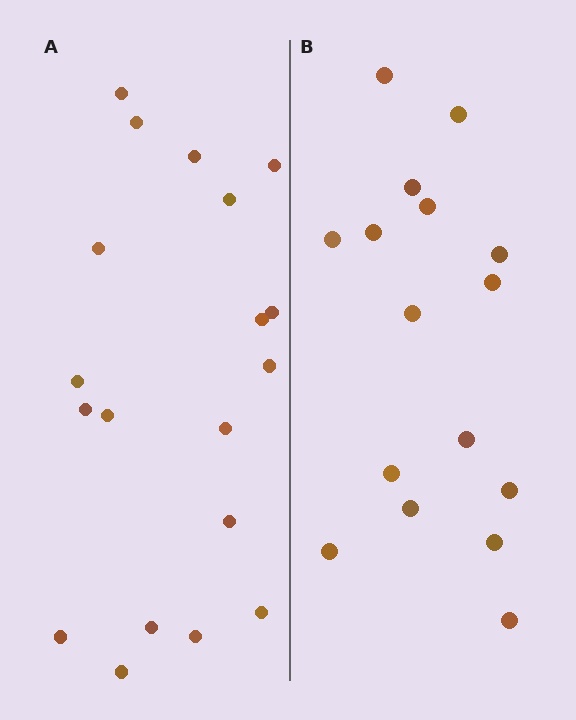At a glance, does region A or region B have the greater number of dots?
Region A (the left region) has more dots.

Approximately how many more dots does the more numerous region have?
Region A has just a few more — roughly 2 or 3 more dots than region B.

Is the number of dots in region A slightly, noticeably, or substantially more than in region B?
Region A has only slightly more — the two regions are fairly close. The ratio is roughly 1.2 to 1.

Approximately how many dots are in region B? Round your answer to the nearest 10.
About 20 dots. (The exact count is 16, which rounds to 20.)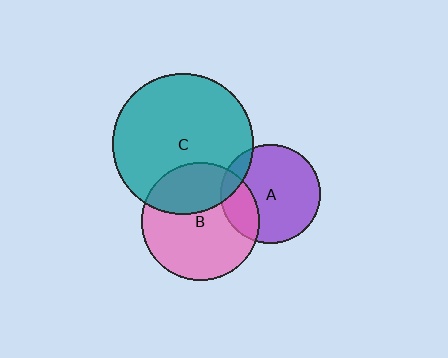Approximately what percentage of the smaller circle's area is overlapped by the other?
Approximately 35%.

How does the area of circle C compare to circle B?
Approximately 1.4 times.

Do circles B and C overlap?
Yes.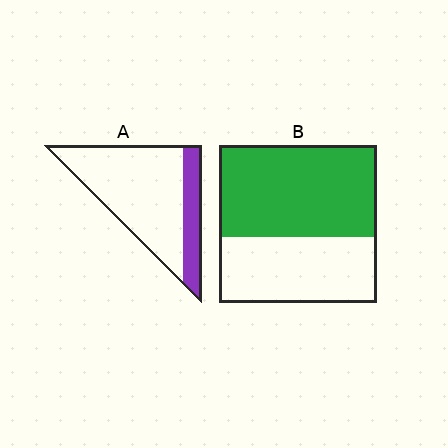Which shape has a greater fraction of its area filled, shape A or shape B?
Shape B.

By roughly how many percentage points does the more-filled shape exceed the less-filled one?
By roughly 35 percentage points (B over A).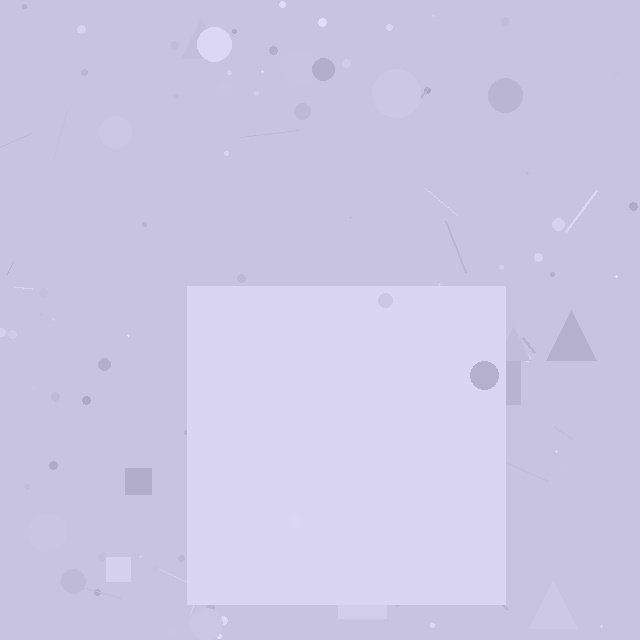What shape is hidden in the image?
A square is hidden in the image.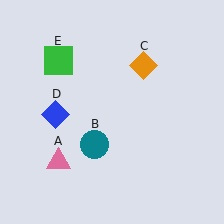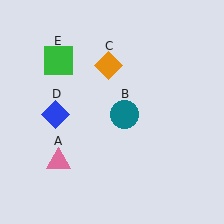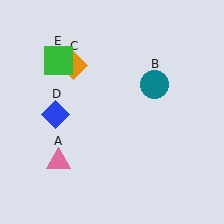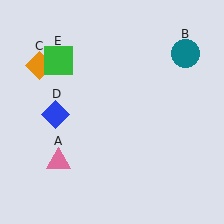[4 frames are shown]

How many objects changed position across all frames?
2 objects changed position: teal circle (object B), orange diamond (object C).